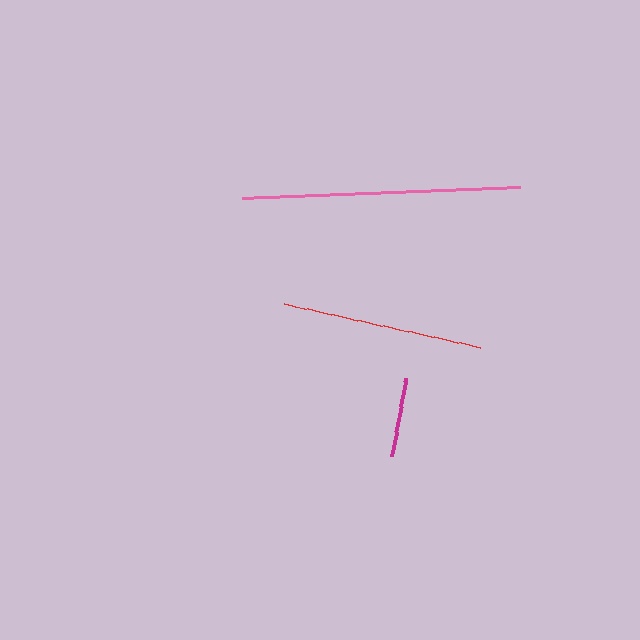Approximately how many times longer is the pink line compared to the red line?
The pink line is approximately 1.4 times the length of the red line.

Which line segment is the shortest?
The magenta line is the shortest at approximately 80 pixels.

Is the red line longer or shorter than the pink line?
The pink line is longer than the red line.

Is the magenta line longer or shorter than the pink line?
The pink line is longer than the magenta line.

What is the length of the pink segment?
The pink segment is approximately 278 pixels long.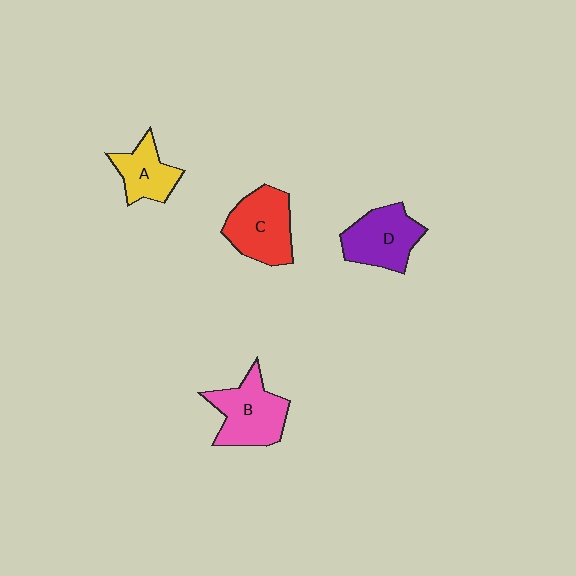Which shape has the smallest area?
Shape A (yellow).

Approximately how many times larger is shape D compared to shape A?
Approximately 1.3 times.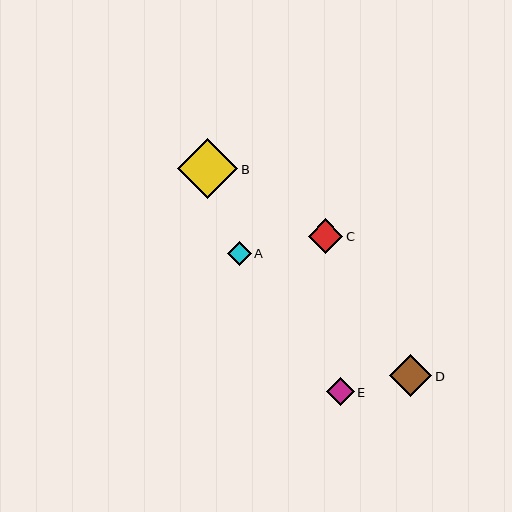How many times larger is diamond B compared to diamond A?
Diamond B is approximately 2.5 times the size of diamond A.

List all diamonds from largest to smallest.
From largest to smallest: B, D, C, E, A.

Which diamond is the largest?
Diamond B is the largest with a size of approximately 60 pixels.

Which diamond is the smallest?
Diamond A is the smallest with a size of approximately 24 pixels.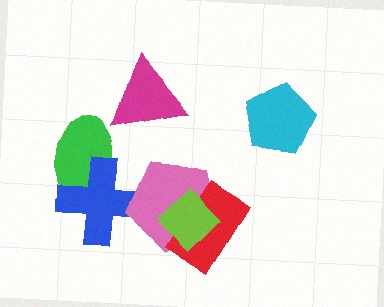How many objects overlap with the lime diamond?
2 objects overlap with the lime diamond.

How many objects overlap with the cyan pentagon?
0 objects overlap with the cyan pentagon.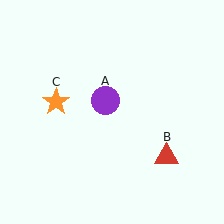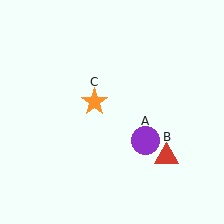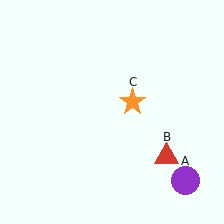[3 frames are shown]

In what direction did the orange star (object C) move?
The orange star (object C) moved right.